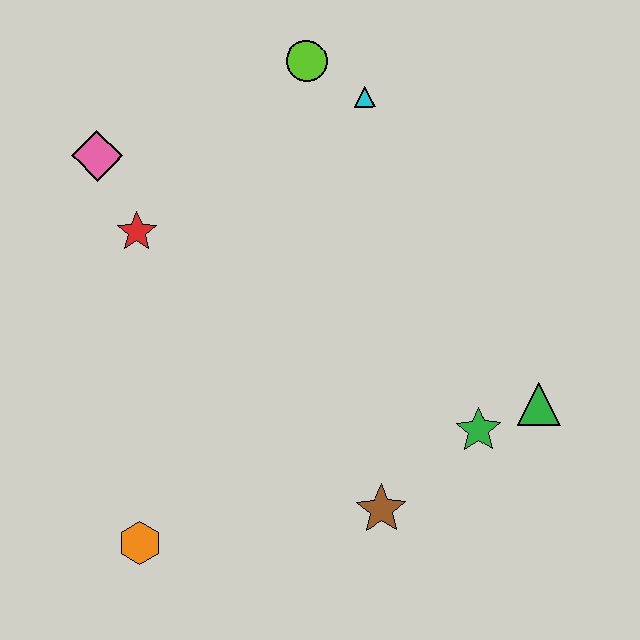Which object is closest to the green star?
The green triangle is closest to the green star.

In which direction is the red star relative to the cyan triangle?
The red star is to the left of the cyan triangle.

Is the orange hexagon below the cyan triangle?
Yes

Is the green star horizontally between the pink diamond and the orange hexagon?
No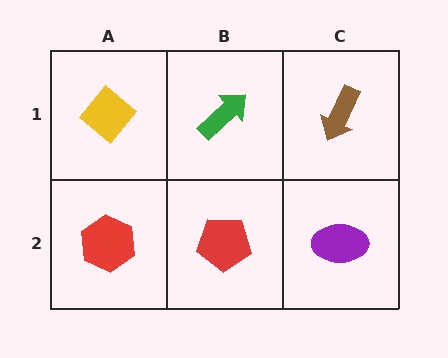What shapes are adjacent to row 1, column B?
A red pentagon (row 2, column B), a yellow diamond (row 1, column A), a brown arrow (row 1, column C).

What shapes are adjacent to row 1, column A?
A red hexagon (row 2, column A), a green arrow (row 1, column B).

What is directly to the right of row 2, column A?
A red pentagon.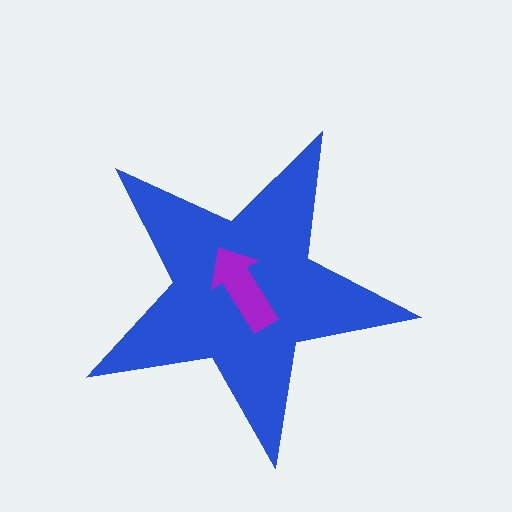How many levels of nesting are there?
2.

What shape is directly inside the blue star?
The purple arrow.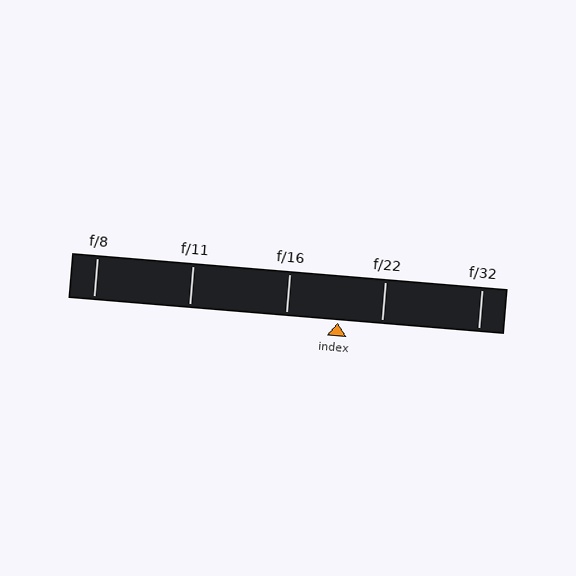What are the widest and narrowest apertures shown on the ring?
The widest aperture shown is f/8 and the narrowest is f/32.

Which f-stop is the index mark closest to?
The index mark is closest to f/22.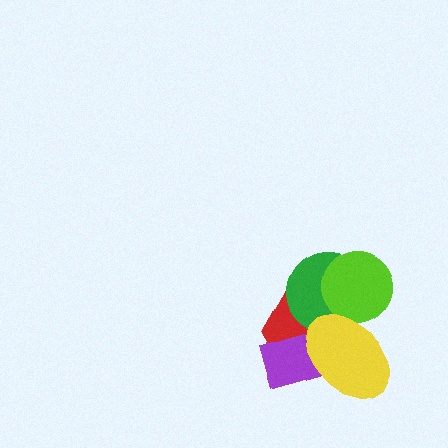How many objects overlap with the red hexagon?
4 objects overlap with the red hexagon.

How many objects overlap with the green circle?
3 objects overlap with the green circle.